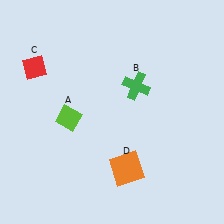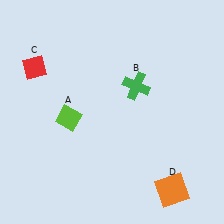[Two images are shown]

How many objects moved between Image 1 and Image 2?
1 object moved between the two images.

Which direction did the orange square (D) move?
The orange square (D) moved right.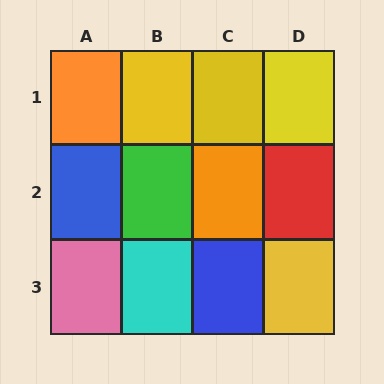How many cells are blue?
2 cells are blue.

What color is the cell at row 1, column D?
Yellow.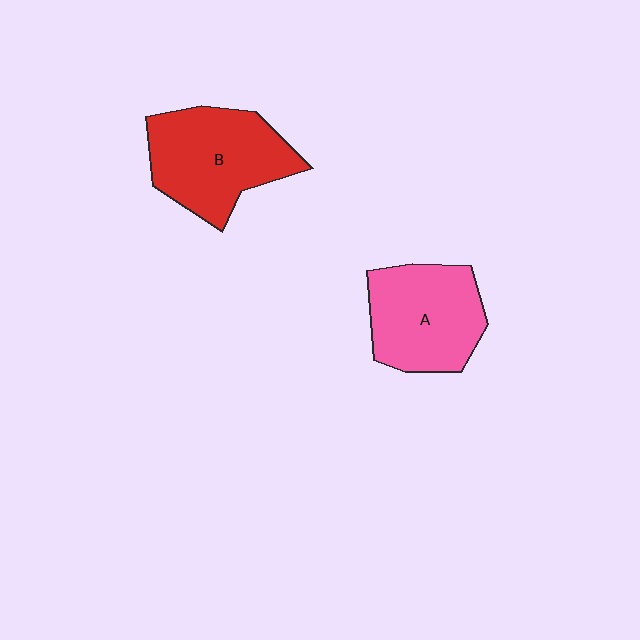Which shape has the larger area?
Shape B (red).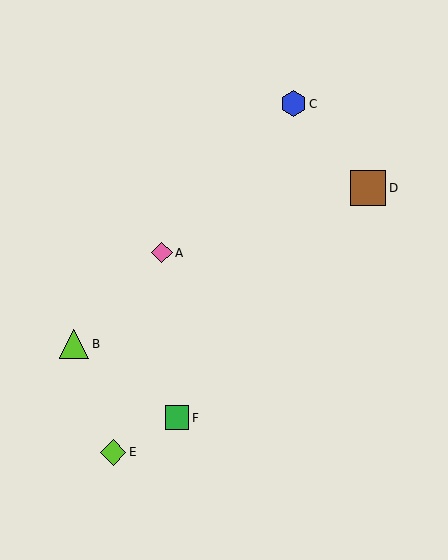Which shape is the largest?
The brown square (labeled D) is the largest.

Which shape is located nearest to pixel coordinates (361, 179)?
The brown square (labeled D) at (368, 188) is nearest to that location.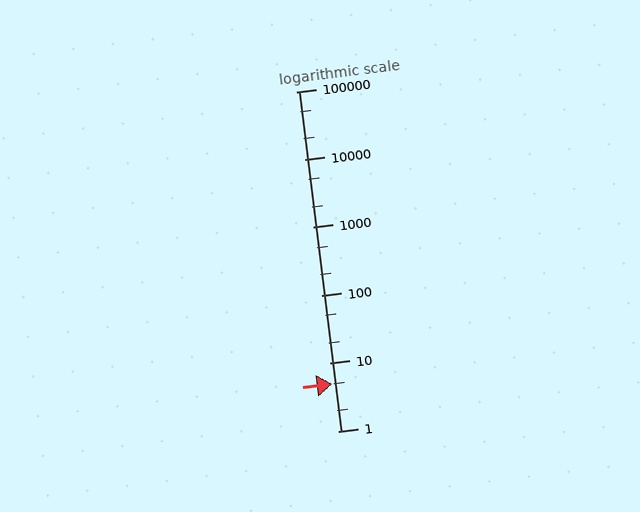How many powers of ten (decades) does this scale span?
The scale spans 5 decades, from 1 to 100000.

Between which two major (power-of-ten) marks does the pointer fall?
The pointer is between 1 and 10.